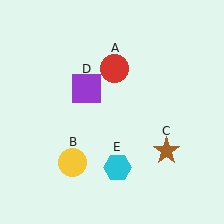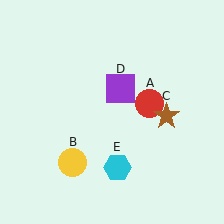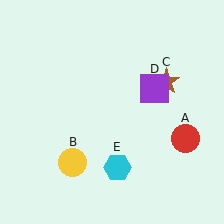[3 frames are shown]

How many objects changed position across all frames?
3 objects changed position: red circle (object A), brown star (object C), purple square (object D).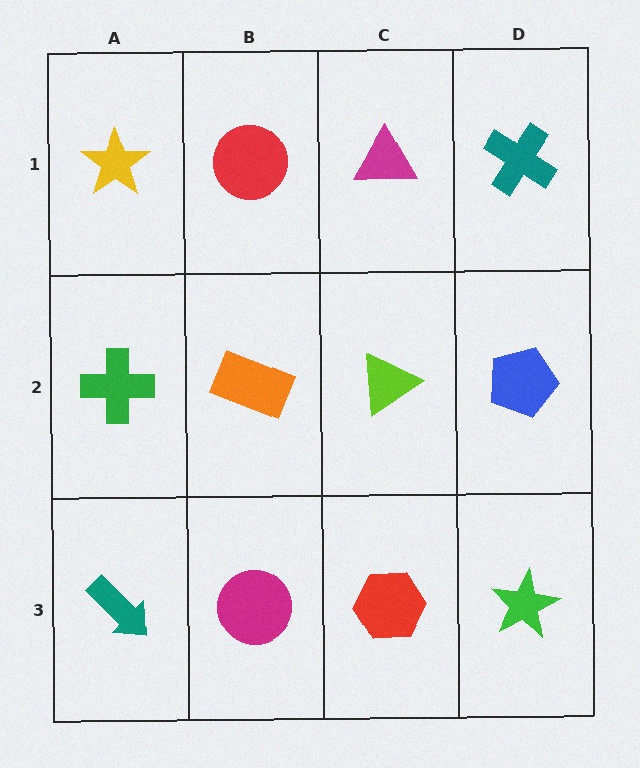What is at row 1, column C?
A magenta triangle.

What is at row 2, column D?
A blue pentagon.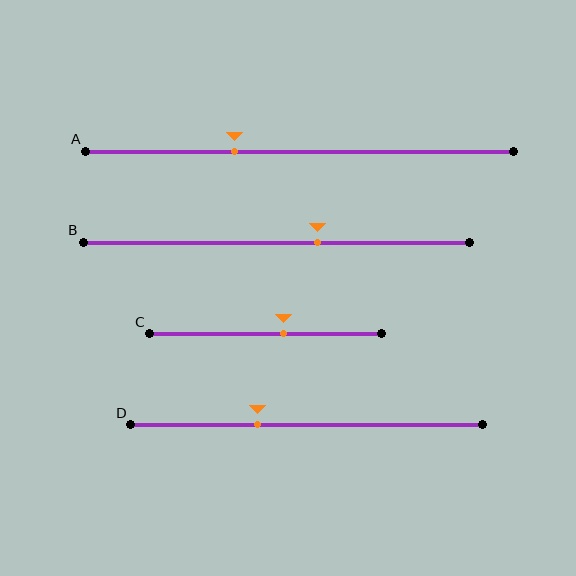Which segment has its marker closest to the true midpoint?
Segment C has its marker closest to the true midpoint.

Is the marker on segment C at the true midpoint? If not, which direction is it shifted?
No, the marker on segment C is shifted to the right by about 8% of the segment length.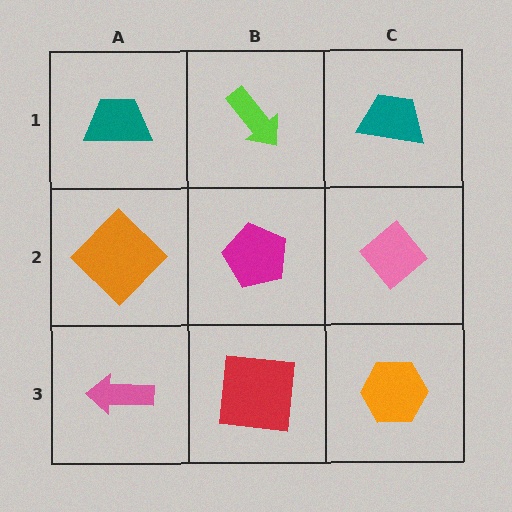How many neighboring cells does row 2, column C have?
3.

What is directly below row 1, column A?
An orange diamond.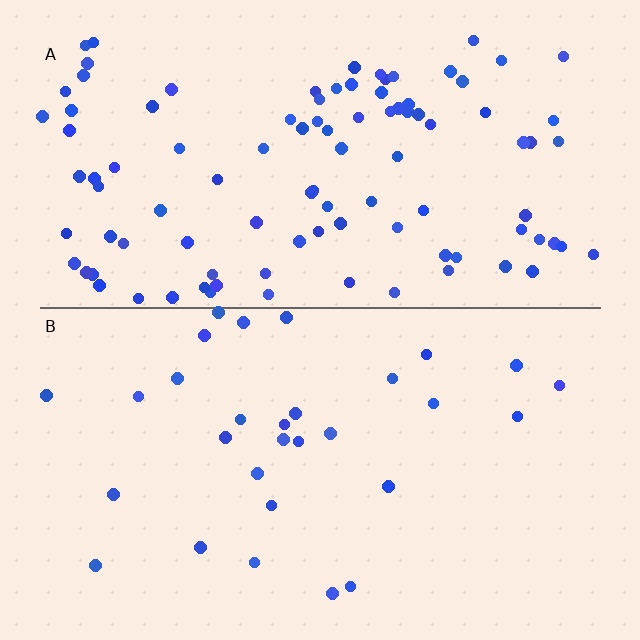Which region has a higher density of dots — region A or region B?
A (the top).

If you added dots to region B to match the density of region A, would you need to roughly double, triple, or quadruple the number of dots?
Approximately triple.